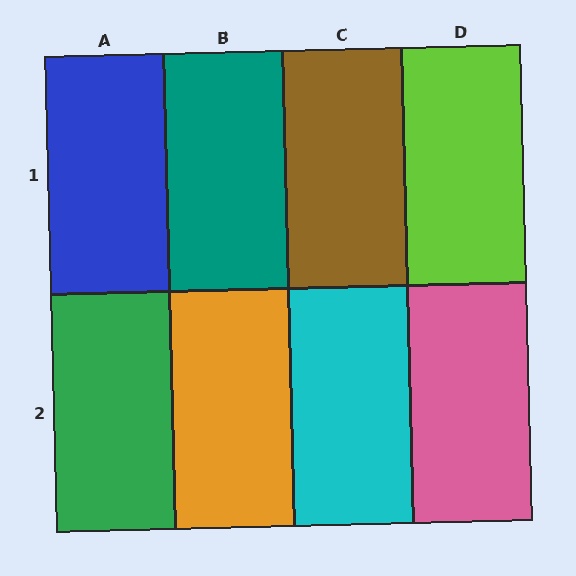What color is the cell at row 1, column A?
Blue.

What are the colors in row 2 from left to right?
Green, orange, cyan, pink.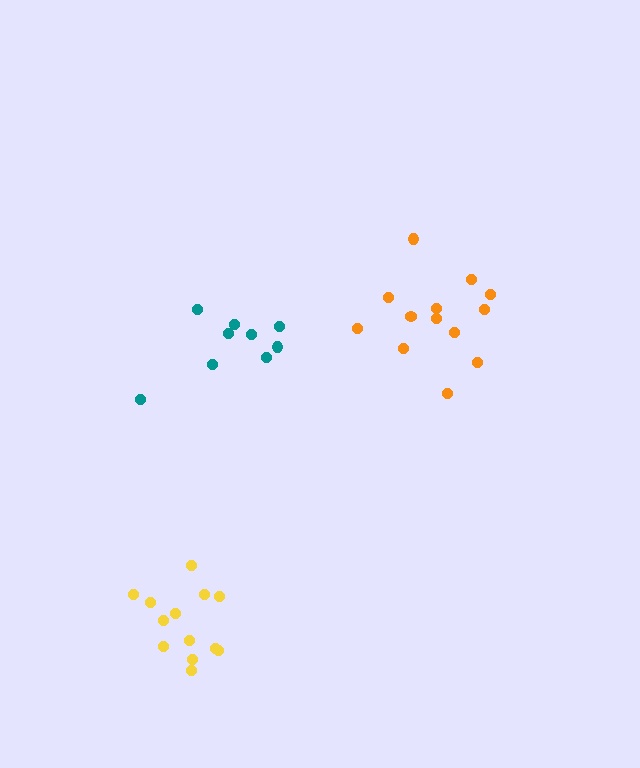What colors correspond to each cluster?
The clusters are colored: orange, teal, yellow.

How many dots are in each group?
Group 1: 13 dots, Group 2: 9 dots, Group 3: 13 dots (35 total).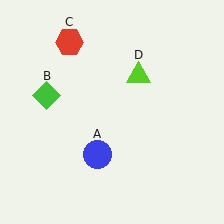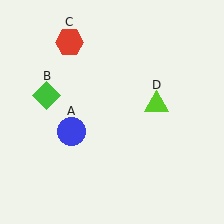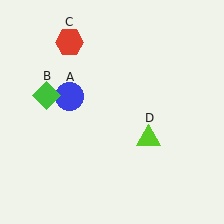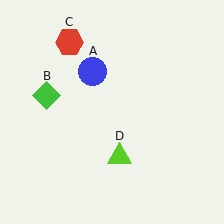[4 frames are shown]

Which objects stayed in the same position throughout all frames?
Green diamond (object B) and red hexagon (object C) remained stationary.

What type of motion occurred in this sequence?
The blue circle (object A), lime triangle (object D) rotated clockwise around the center of the scene.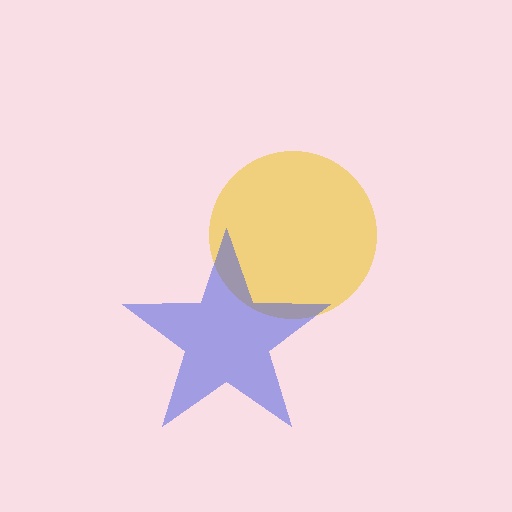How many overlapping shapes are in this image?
There are 2 overlapping shapes in the image.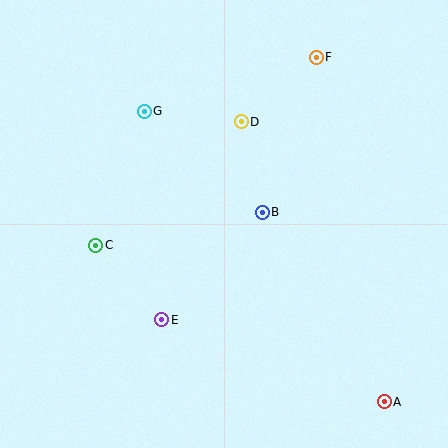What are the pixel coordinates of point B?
Point B is at (262, 212).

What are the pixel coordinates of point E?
Point E is at (162, 320).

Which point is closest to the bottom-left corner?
Point E is closest to the bottom-left corner.